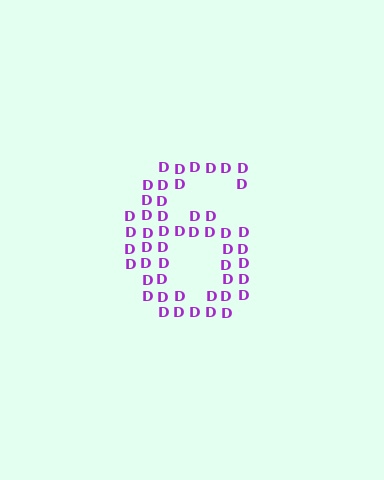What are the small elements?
The small elements are letter D's.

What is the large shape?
The large shape is the digit 6.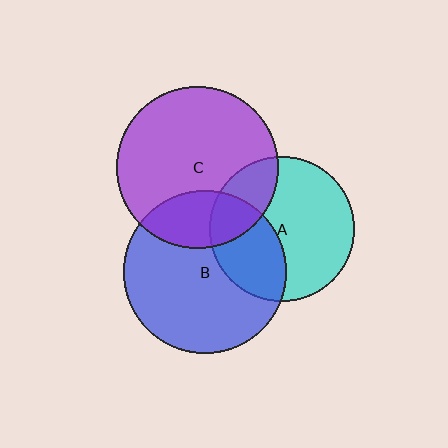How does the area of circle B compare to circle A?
Approximately 1.3 times.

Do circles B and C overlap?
Yes.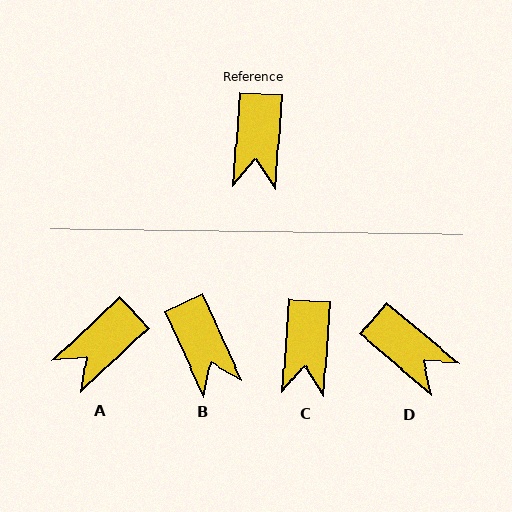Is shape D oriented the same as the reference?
No, it is off by about 54 degrees.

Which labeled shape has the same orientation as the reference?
C.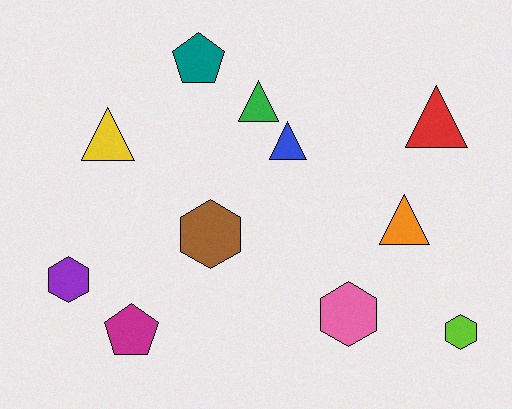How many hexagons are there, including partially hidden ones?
There are 4 hexagons.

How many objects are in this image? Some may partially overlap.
There are 11 objects.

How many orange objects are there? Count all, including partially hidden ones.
There is 1 orange object.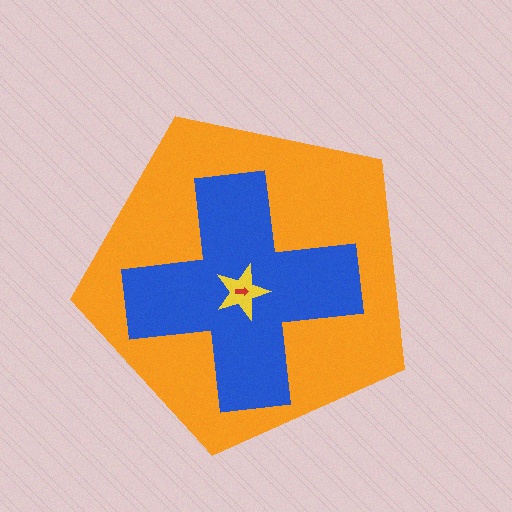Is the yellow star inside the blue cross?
Yes.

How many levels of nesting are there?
4.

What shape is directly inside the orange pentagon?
The blue cross.